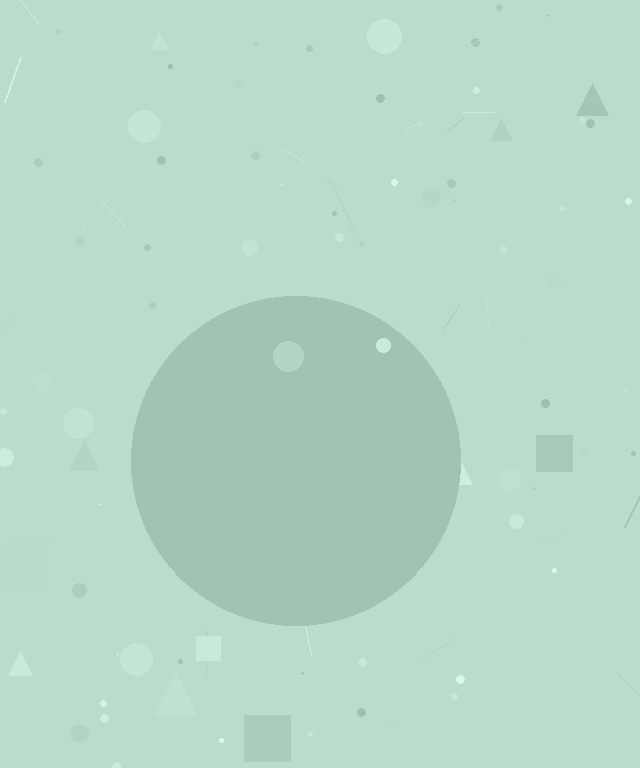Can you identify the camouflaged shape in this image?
The camouflaged shape is a circle.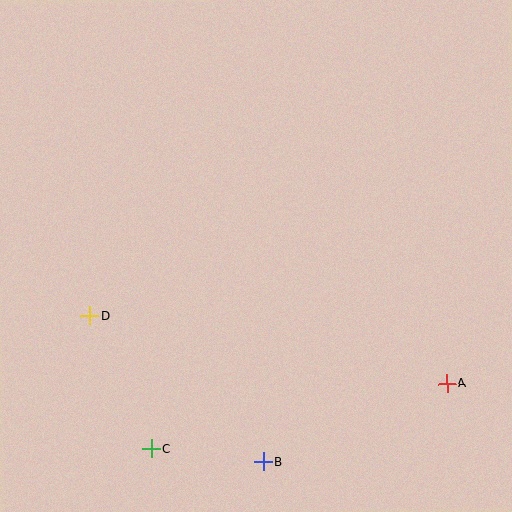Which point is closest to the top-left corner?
Point D is closest to the top-left corner.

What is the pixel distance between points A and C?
The distance between A and C is 303 pixels.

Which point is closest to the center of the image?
Point D at (90, 316) is closest to the center.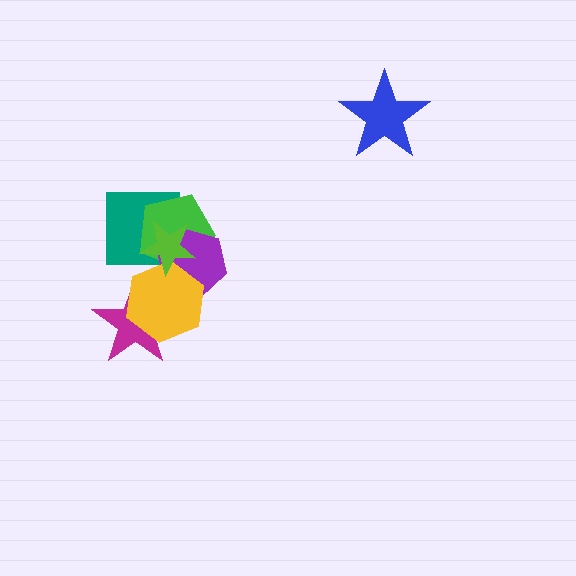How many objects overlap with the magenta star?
1 object overlaps with the magenta star.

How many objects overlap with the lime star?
4 objects overlap with the lime star.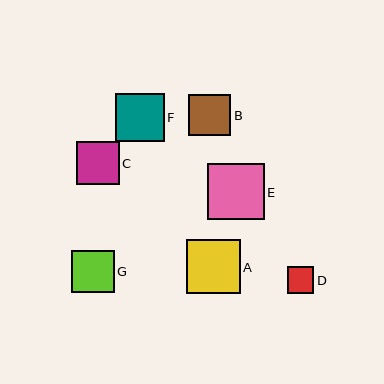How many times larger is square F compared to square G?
Square F is approximately 1.1 times the size of square G.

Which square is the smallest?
Square D is the smallest with a size of approximately 26 pixels.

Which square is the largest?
Square E is the largest with a size of approximately 57 pixels.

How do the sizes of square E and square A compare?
Square E and square A are approximately the same size.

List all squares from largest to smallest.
From largest to smallest: E, A, F, C, G, B, D.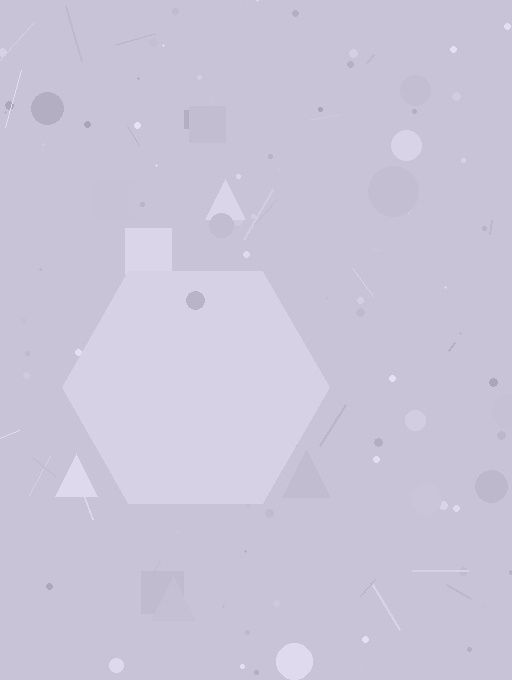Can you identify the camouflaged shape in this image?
The camouflaged shape is a hexagon.